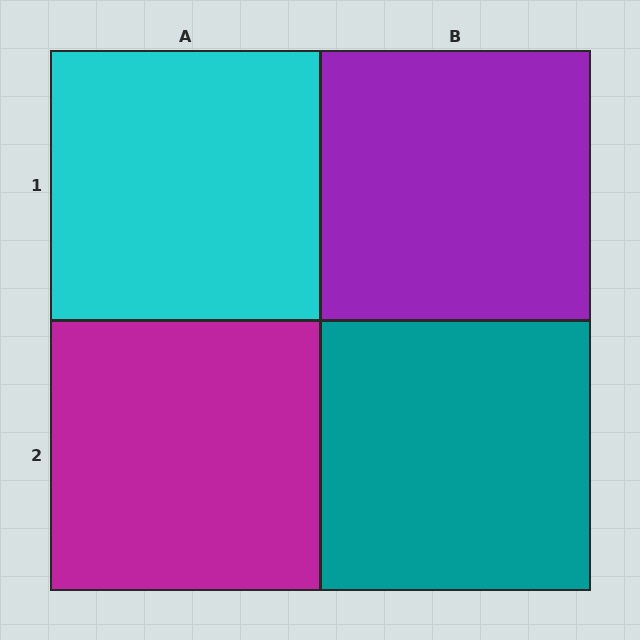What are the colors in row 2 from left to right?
Magenta, teal.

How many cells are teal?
1 cell is teal.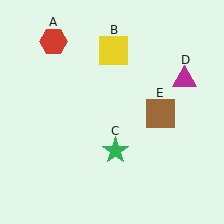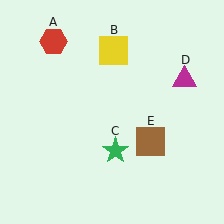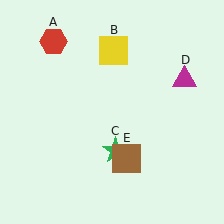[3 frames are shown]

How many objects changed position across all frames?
1 object changed position: brown square (object E).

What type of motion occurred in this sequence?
The brown square (object E) rotated clockwise around the center of the scene.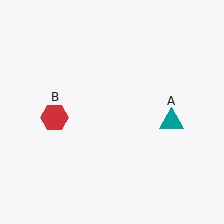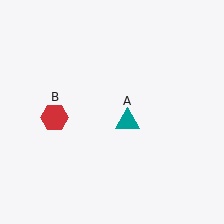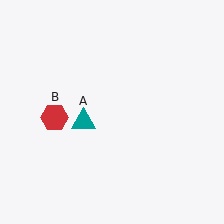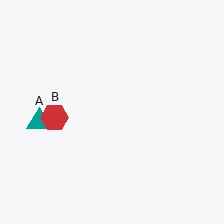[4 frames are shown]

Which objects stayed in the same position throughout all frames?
Red hexagon (object B) remained stationary.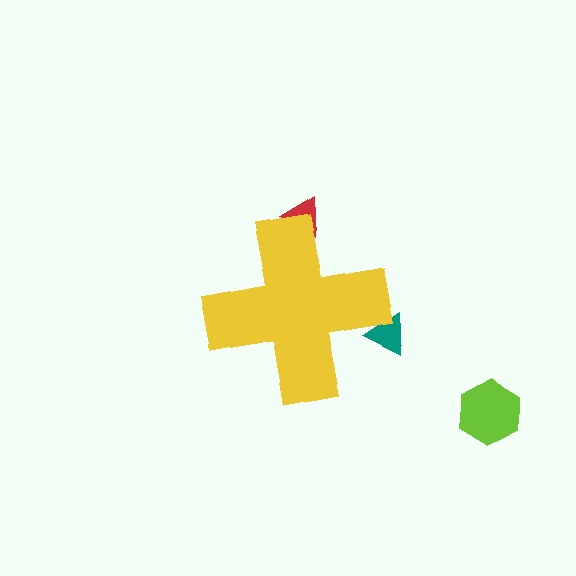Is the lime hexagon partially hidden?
No, the lime hexagon is fully visible.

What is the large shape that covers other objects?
A yellow cross.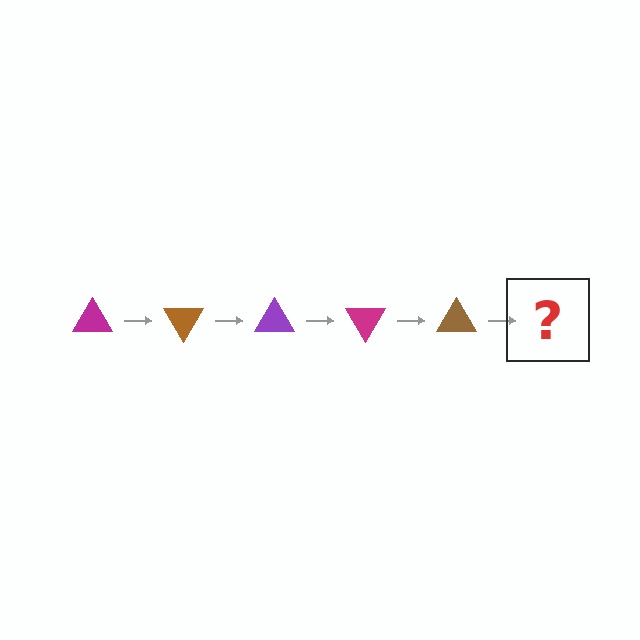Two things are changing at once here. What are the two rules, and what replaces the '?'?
The two rules are that it rotates 60 degrees each step and the color cycles through magenta, brown, and purple. The '?' should be a purple triangle, rotated 300 degrees from the start.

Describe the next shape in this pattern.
It should be a purple triangle, rotated 300 degrees from the start.